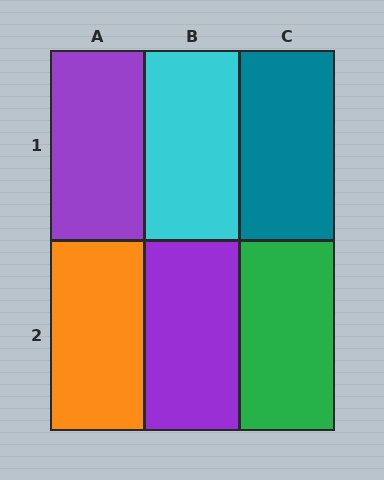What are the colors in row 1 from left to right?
Purple, cyan, teal.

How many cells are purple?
2 cells are purple.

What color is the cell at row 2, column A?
Orange.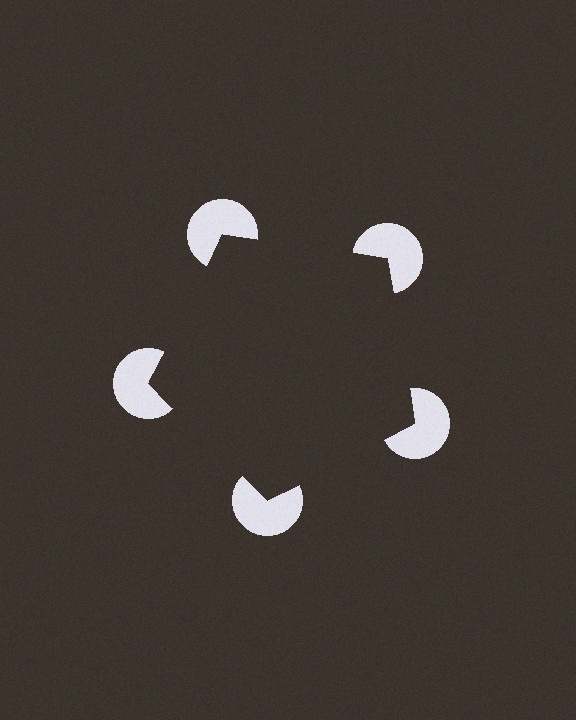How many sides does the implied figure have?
5 sides.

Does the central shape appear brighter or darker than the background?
It typically appears slightly darker than the background, even though no actual brightness change is drawn.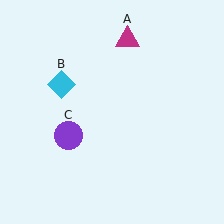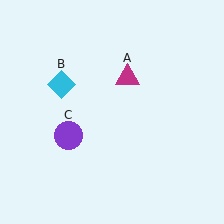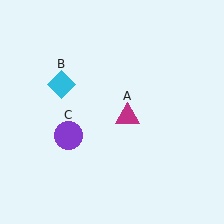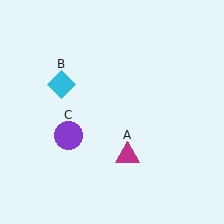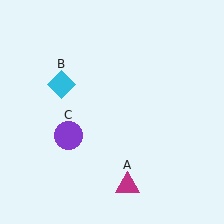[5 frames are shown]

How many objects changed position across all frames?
1 object changed position: magenta triangle (object A).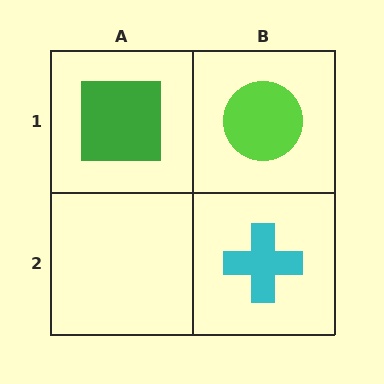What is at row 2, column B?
A cyan cross.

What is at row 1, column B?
A lime circle.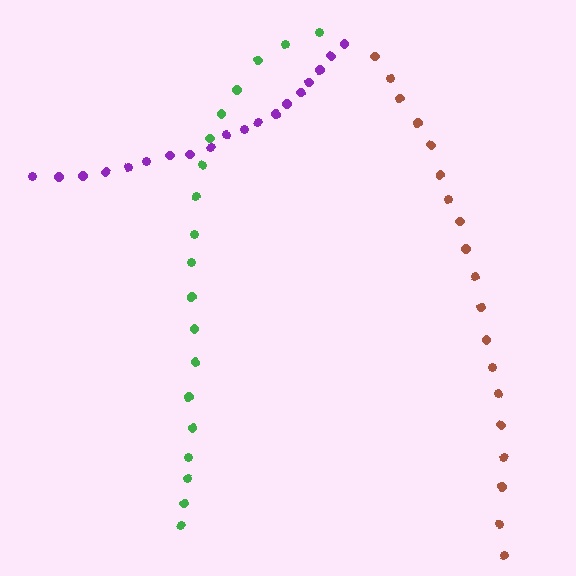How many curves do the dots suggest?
There are 3 distinct paths.